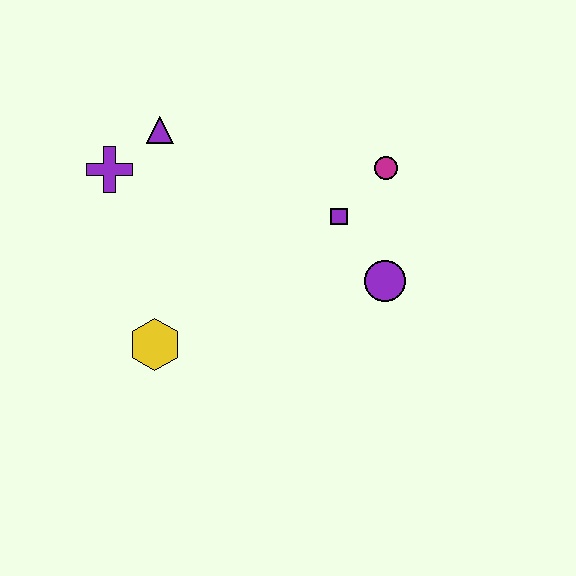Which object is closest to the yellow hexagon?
The purple cross is closest to the yellow hexagon.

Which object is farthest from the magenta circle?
The yellow hexagon is farthest from the magenta circle.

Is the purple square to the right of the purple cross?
Yes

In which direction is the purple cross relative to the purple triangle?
The purple cross is to the left of the purple triangle.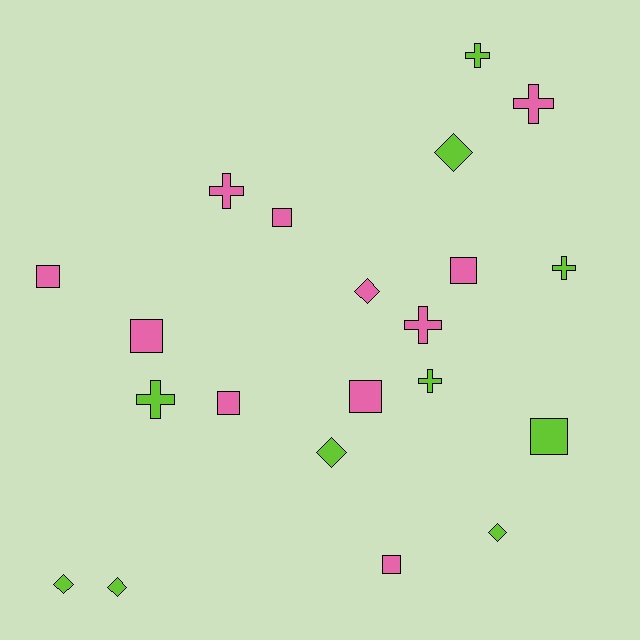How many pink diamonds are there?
There is 1 pink diamond.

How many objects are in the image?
There are 21 objects.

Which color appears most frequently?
Pink, with 11 objects.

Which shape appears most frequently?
Square, with 8 objects.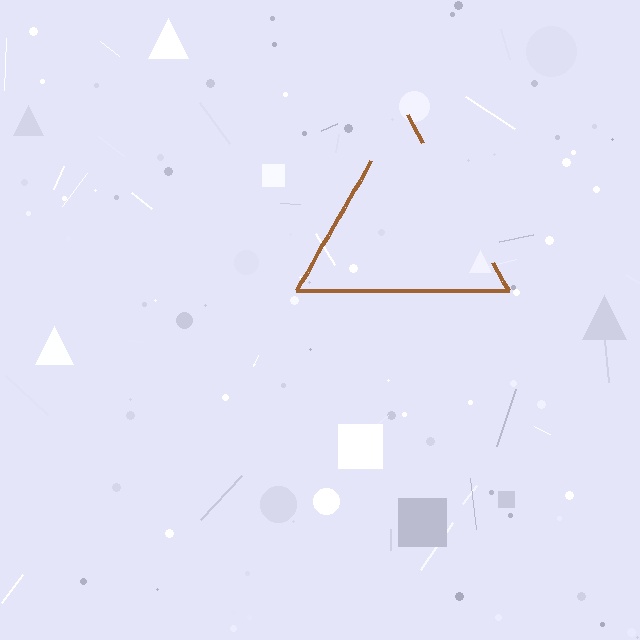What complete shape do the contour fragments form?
The contour fragments form a triangle.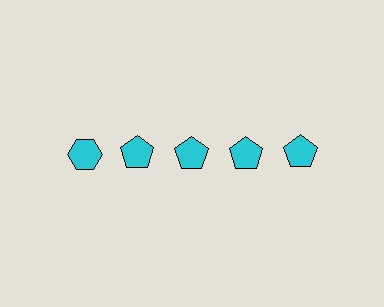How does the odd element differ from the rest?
It has a different shape: hexagon instead of pentagon.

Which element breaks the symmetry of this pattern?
The cyan hexagon in the top row, leftmost column breaks the symmetry. All other shapes are cyan pentagons.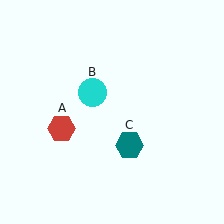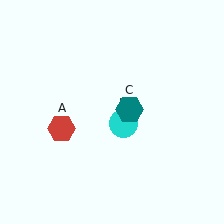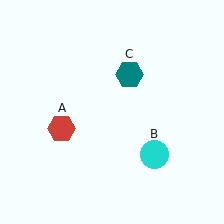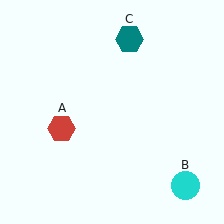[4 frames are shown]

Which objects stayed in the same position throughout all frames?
Red hexagon (object A) remained stationary.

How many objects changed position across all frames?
2 objects changed position: cyan circle (object B), teal hexagon (object C).